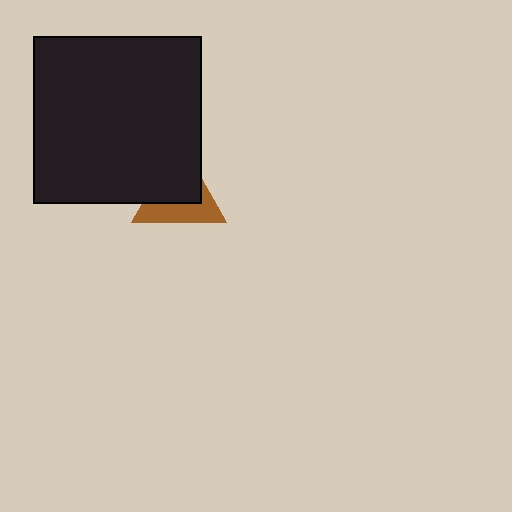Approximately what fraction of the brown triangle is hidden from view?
Roughly 54% of the brown triangle is hidden behind the black square.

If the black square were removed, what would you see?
You would see the complete brown triangle.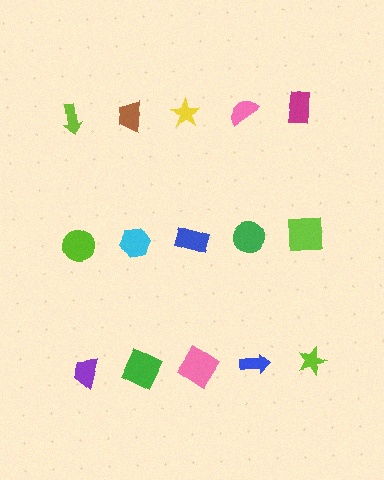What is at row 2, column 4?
A green circle.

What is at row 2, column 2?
A cyan hexagon.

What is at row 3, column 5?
A lime star.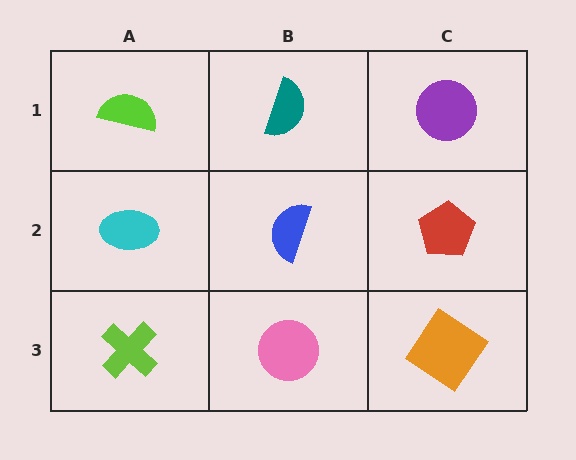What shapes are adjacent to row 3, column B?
A blue semicircle (row 2, column B), a lime cross (row 3, column A), an orange diamond (row 3, column C).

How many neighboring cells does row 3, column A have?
2.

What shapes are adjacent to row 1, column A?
A cyan ellipse (row 2, column A), a teal semicircle (row 1, column B).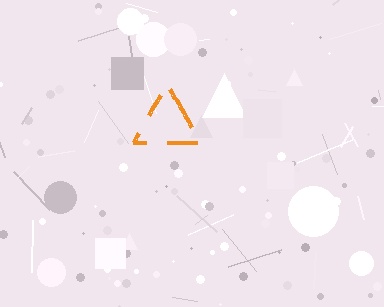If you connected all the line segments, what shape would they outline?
They would outline a triangle.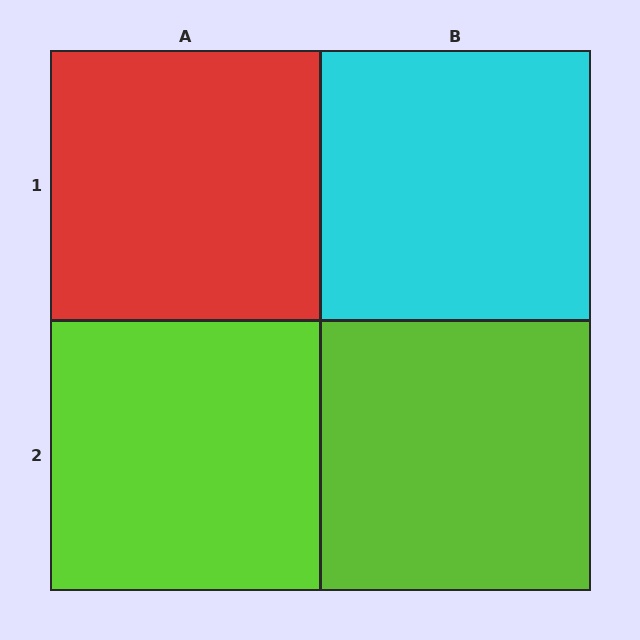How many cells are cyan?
1 cell is cyan.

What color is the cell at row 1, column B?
Cyan.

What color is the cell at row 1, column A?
Red.